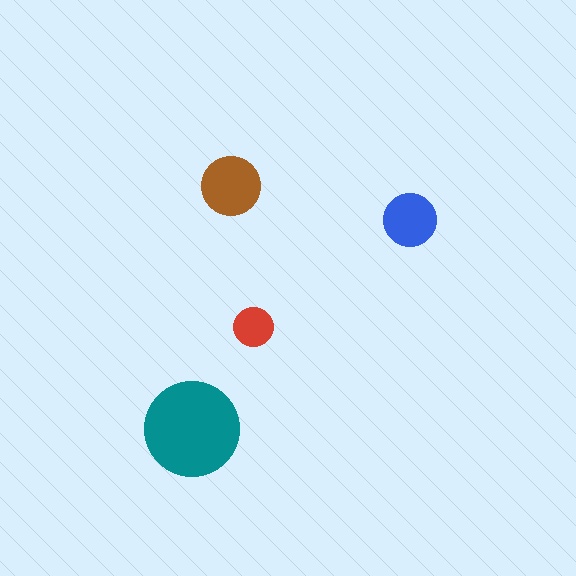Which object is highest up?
The brown circle is topmost.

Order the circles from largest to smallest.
the teal one, the brown one, the blue one, the red one.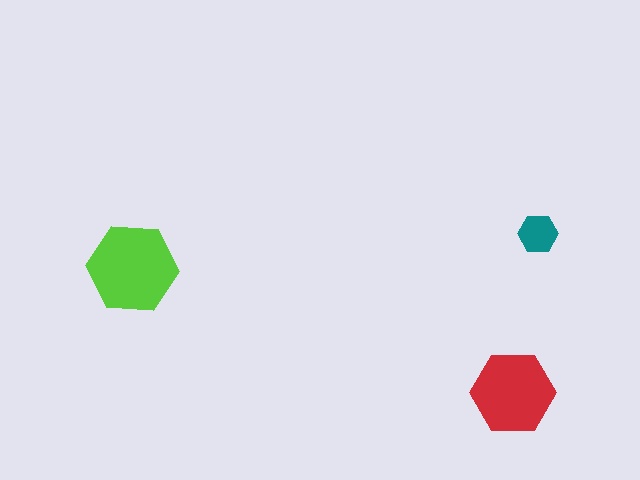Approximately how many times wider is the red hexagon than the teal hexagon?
About 2 times wider.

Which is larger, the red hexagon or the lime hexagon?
The lime one.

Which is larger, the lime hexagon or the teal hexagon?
The lime one.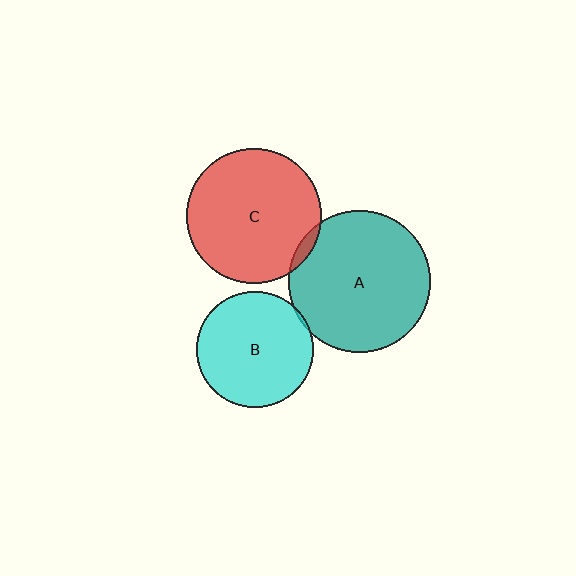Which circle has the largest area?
Circle A (teal).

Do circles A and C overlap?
Yes.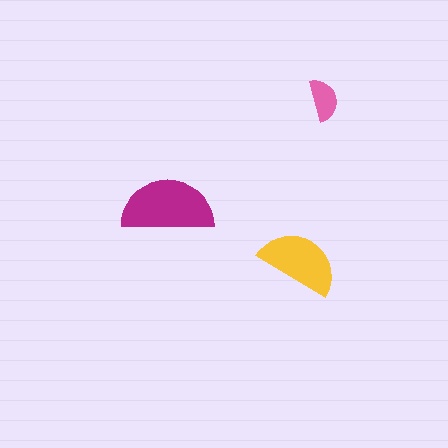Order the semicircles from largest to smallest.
the magenta one, the yellow one, the pink one.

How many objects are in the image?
There are 3 objects in the image.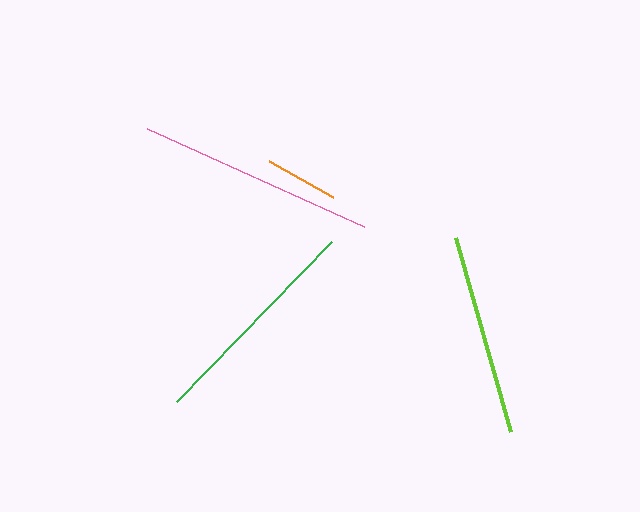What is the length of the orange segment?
The orange segment is approximately 74 pixels long.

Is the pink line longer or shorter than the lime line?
The pink line is longer than the lime line.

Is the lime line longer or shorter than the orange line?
The lime line is longer than the orange line.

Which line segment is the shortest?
The orange line is the shortest at approximately 74 pixels.